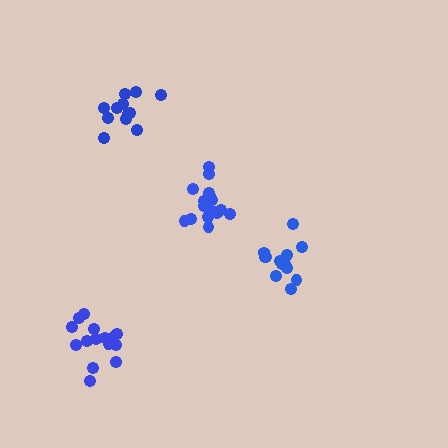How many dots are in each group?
Group 1: 13 dots, Group 2: 17 dots, Group 3: 16 dots, Group 4: 12 dots (58 total).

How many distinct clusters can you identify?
There are 4 distinct clusters.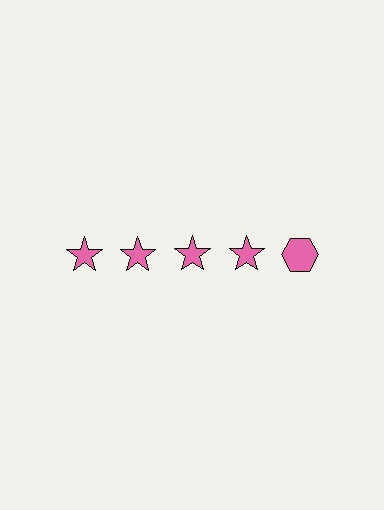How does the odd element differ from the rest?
It has a different shape: hexagon instead of star.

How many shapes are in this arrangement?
There are 5 shapes arranged in a grid pattern.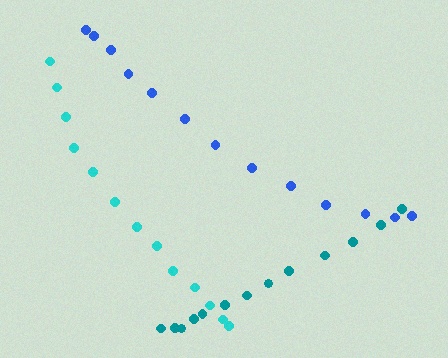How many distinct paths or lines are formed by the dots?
There are 3 distinct paths.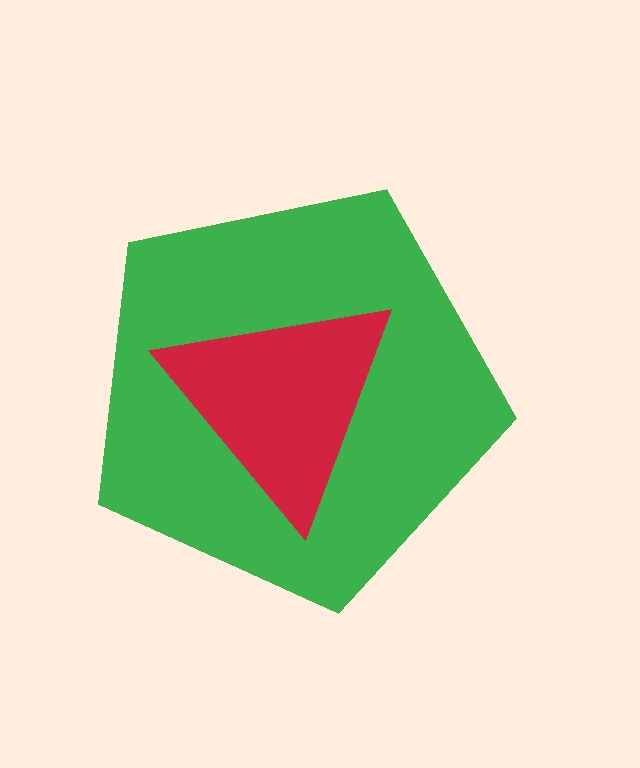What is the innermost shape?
The red triangle.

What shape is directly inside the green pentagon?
The red triangle.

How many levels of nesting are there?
2.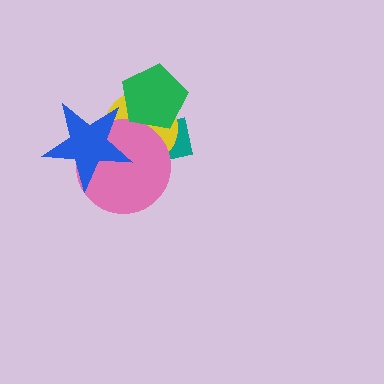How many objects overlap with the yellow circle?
4 objects overlap with the yellow circle.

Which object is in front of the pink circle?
The blue star is in front of the pink circle.